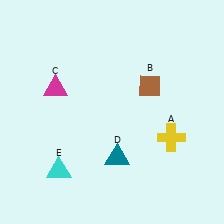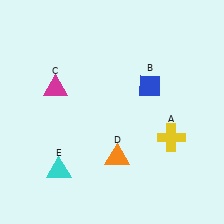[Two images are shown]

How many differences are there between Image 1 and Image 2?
There are 2 differences between the two images.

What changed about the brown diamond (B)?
In Image 1, B is brown. In Image 2, it changed to blue.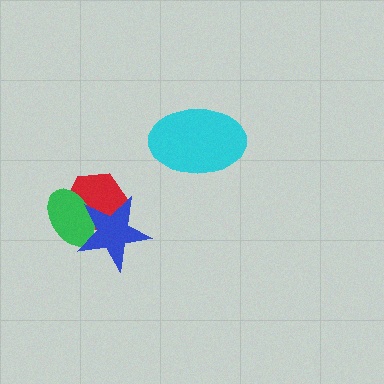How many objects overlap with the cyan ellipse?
0 objects overlap with the cyan ellipse.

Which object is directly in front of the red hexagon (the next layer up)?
The green ellipse is directly in front of the red hexagon.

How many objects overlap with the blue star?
2 objects overlap with the blue star.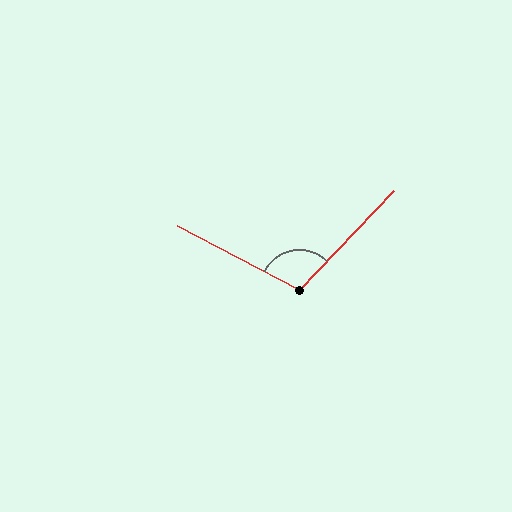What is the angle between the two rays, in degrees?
Approximately 106 degrees.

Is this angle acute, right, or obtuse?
It is obtuse.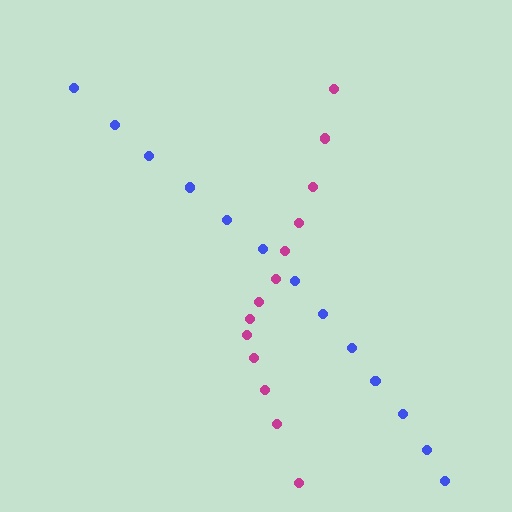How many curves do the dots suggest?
There are 2 distinct paths.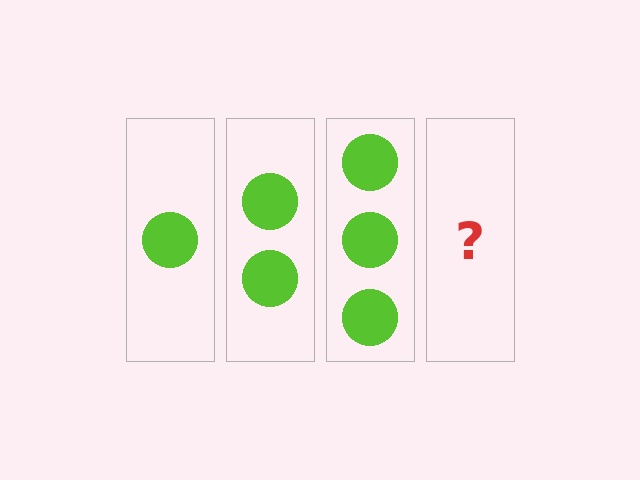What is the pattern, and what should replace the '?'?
The pattern is that each step adds one more circle. The '?' should be 4 circles.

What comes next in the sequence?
The next element should be 4 circles.